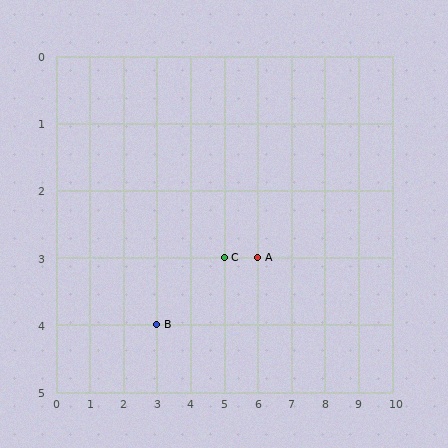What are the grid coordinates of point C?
Point C is at grid coordinates (5, 3).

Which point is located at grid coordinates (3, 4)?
Point B is at (3, 4).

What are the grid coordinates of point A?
Point A is at grid coordinates (6, 3).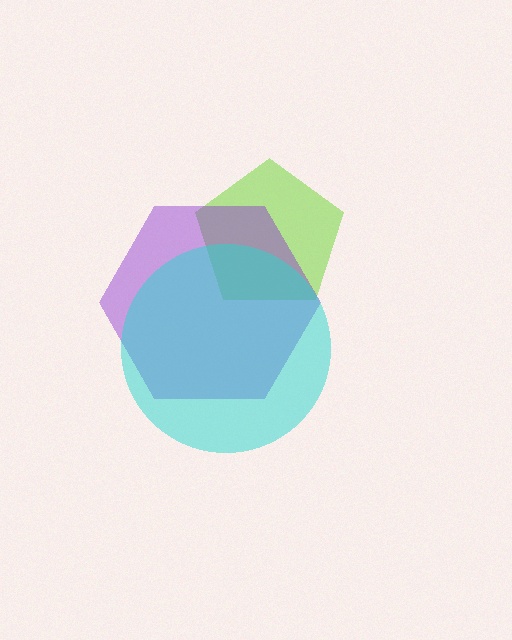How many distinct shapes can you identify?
There are 3 distinct shapes: a lime pentagon, a purple hexagon, a cyan circle.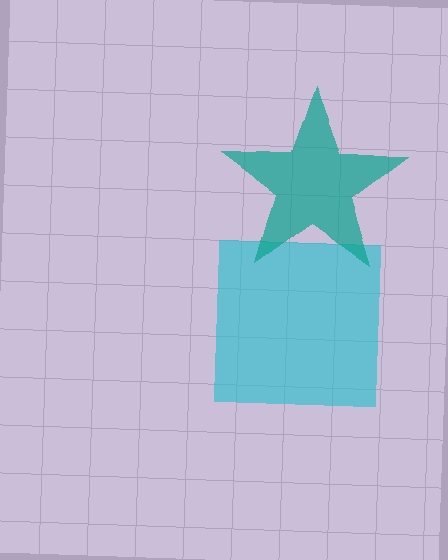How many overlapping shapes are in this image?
There are 2 overlapping shapes in the image.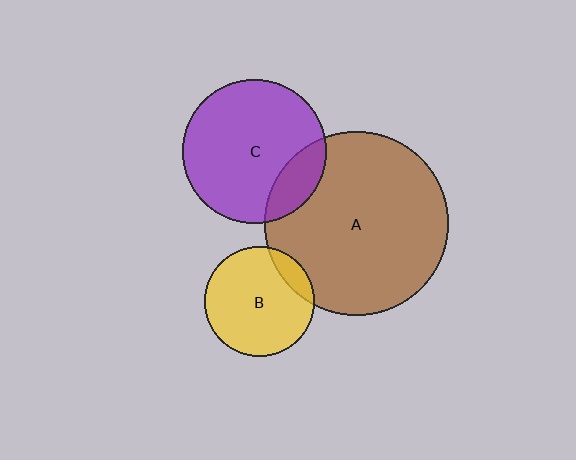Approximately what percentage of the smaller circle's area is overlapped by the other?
Approximately 10%.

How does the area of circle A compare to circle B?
Approximately 2.8 times.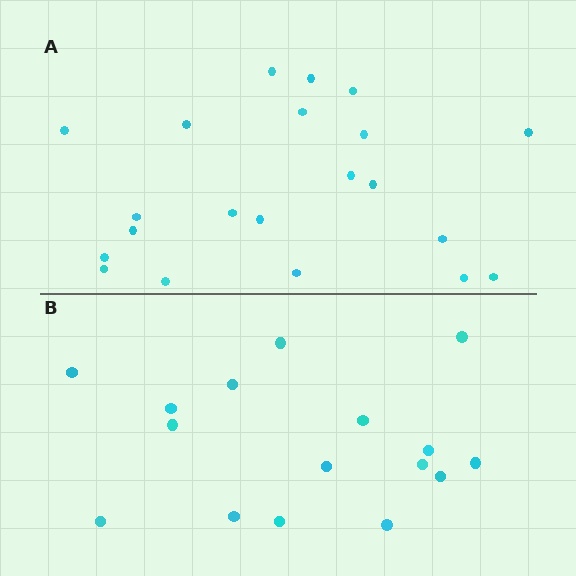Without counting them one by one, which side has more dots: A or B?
Region A (the top region) has more dots.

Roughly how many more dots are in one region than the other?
Region A has about 5 more dots than region B.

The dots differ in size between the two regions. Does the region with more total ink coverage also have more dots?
No. Region B has more total ink coverage because its dots are larger, but region A actually contains more individual dots. Total area can be misleading — the number of items is what matters here.